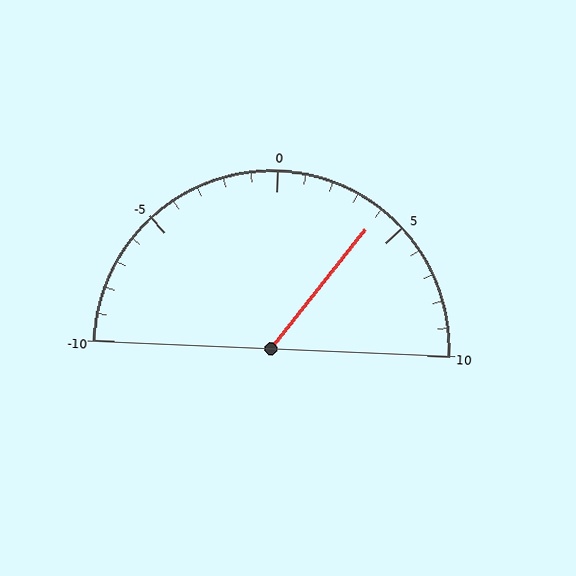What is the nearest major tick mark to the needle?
The nearest major tick mark is 5.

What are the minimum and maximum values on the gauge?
The gauge ranges from -10 to 10.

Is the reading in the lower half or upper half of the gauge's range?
The reading is in the upper half of the range (-10 to 10).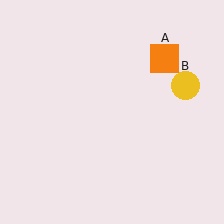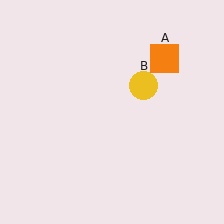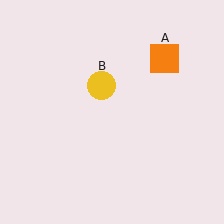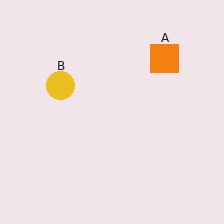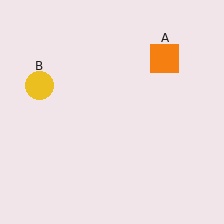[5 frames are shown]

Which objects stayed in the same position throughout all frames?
Orange square (object A) remained stationary.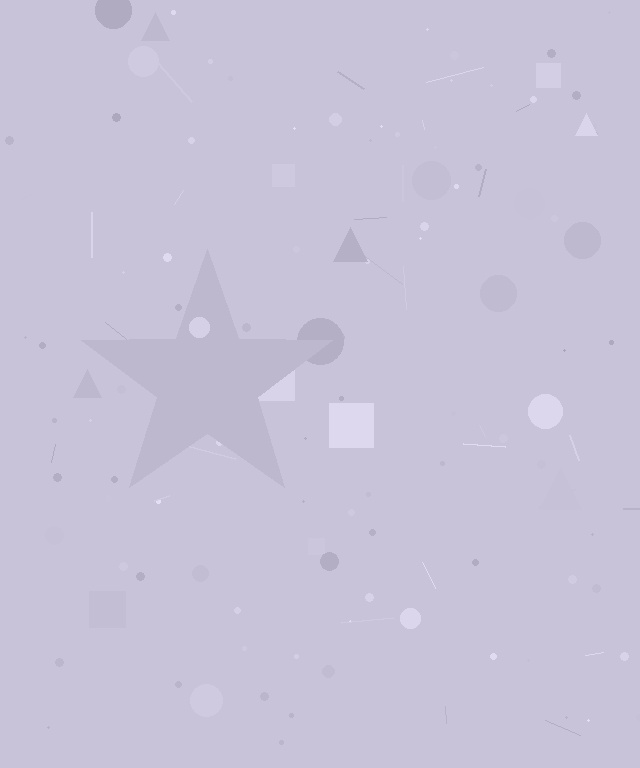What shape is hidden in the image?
A star is hidden in the image.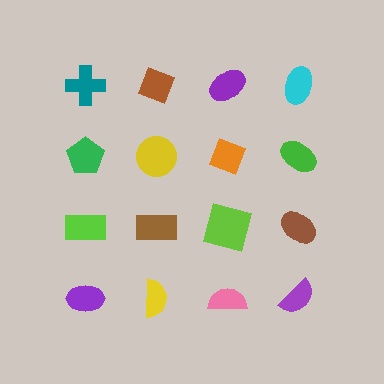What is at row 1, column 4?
A cyan ellipse.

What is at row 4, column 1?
A purple ellipse.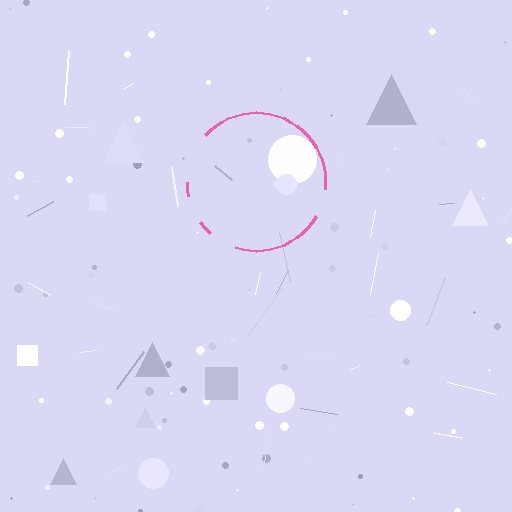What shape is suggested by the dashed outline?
The dashed outline suggests a circle.